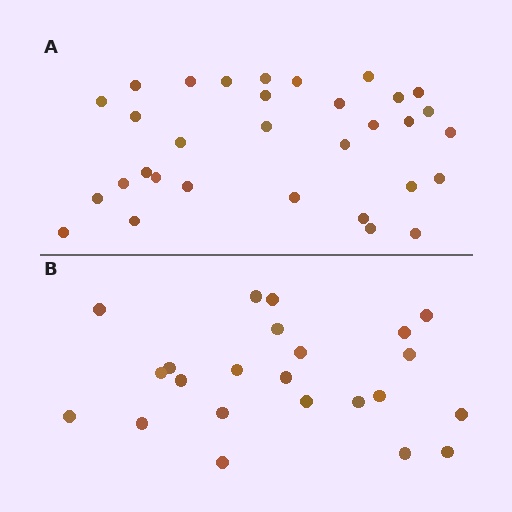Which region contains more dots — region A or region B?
Region A (the top region) has more dots.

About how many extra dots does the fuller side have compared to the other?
Region A has roughly 8 or so more dots than region B.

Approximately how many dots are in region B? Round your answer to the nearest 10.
About 20 dots. (The exact count is 23, which rounds to 20.)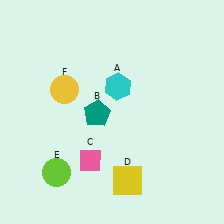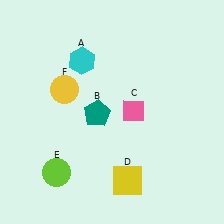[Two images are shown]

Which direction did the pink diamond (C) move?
The pink diamond (C) moved up.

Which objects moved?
The objects that moved are: the cyan hexagon (A), the pink diamond (C).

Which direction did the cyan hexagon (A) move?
The cyan hexagon (A) moved left.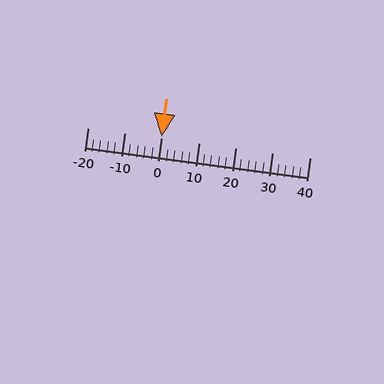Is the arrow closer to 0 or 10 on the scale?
The arrow is closer to 0.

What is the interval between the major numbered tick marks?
The major tick marks are spaced 10 units apart.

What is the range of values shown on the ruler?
The ruler shows values from -20 to 40.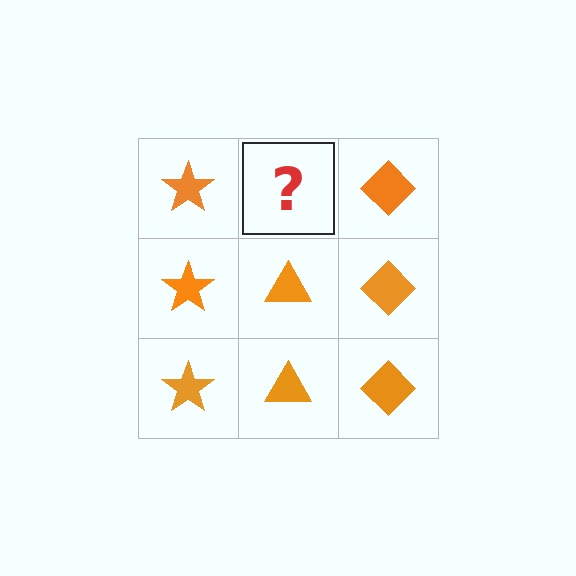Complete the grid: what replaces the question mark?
The question mark should be replaced with an orange triangle.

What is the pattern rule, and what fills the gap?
The rule is that each column has a consistent shape. The gap should be filled with an orange triangle.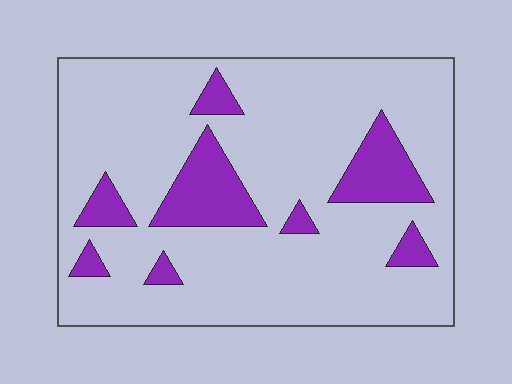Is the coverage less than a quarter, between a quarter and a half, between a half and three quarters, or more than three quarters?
Less than a quarter.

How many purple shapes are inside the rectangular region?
8.